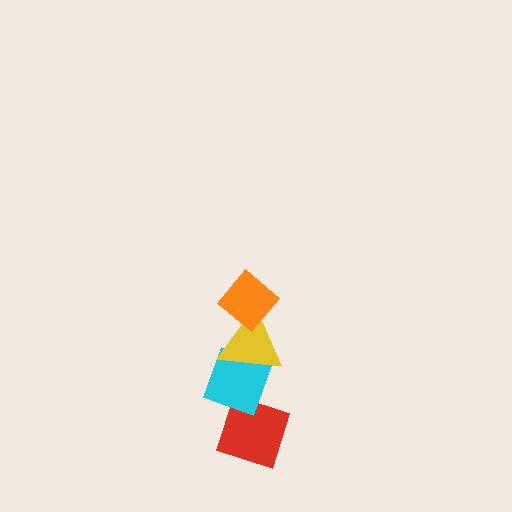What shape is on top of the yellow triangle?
The orange diamond is on top of the yellow triangle.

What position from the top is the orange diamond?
The orange diamond is 1st from the top.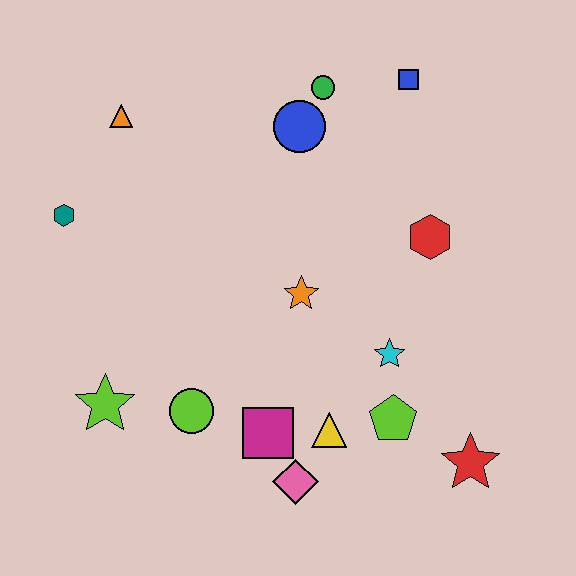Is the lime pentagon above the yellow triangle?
Yes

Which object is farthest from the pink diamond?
The blue square is farthest from the pink diamond.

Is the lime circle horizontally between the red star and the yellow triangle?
No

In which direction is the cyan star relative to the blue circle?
The cyan star is below the blue circle.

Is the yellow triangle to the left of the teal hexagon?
No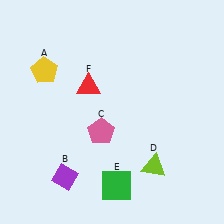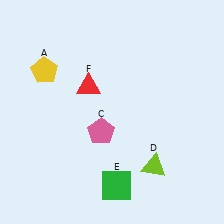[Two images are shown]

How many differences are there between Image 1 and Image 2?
There is 1 difference between the two images.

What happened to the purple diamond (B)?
The purple diamond (B) was removed in Image 2. It was in the bottom-left area of Image 1.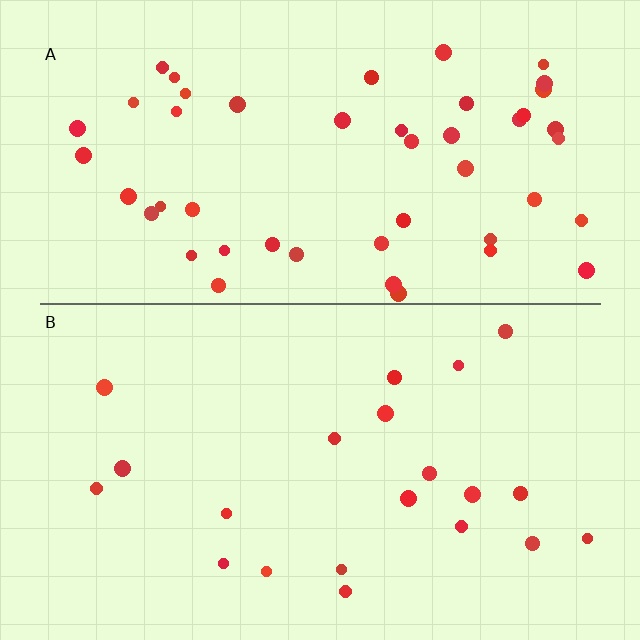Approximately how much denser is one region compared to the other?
Approximately 2.3× — region A over region B.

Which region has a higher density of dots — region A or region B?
A (the top).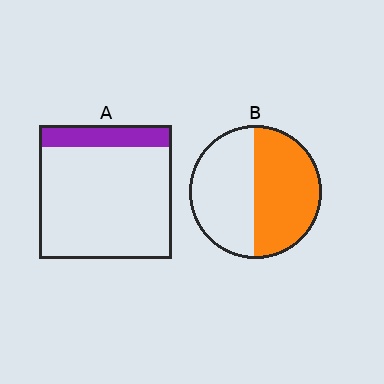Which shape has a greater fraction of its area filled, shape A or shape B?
Shape B.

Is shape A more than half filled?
No.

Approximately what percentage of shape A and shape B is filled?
A is approximately 15% and B is approximately 50%.